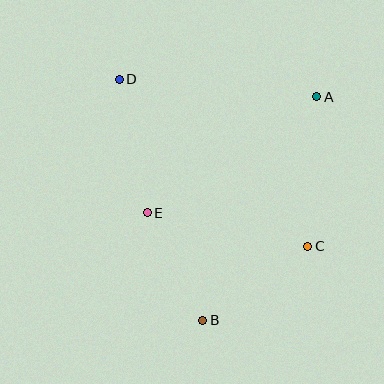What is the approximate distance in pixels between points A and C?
The distance between A and C is approximately 149 pixels.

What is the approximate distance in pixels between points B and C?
The distance between B and C is approximately 128 pixels.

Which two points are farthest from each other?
Points B and D are farthest from each other.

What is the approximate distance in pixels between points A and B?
The distance between A and B is approximately 251 pixels.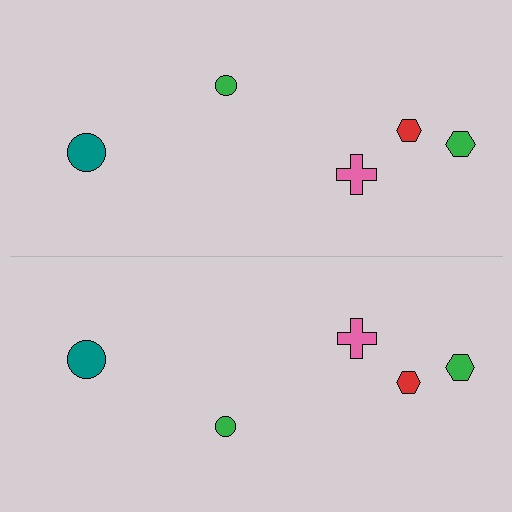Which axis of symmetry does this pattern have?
The pattern has a horizontal axis of symmetry running through the center of the image.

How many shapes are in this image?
There are 10 shapes in this image.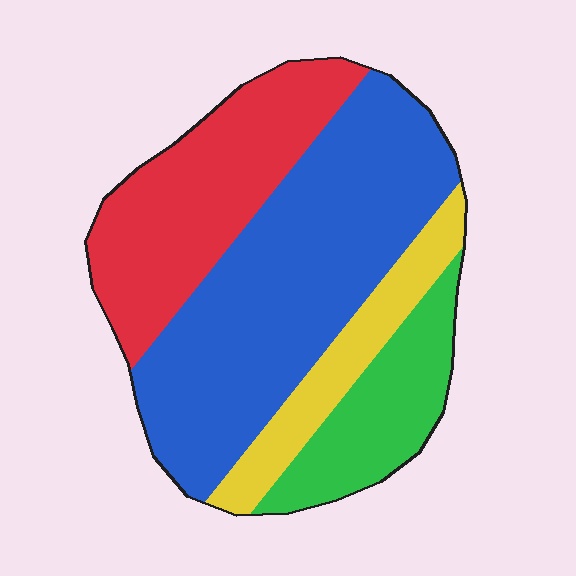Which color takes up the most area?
Blue, at roughly 45%.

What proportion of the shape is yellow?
Yellow takes up about one eighth (1/8) of the shape.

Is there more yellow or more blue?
Blue.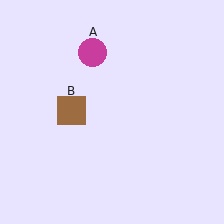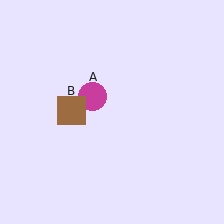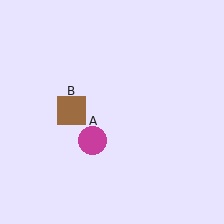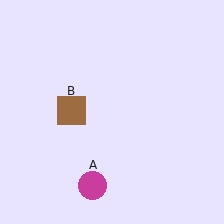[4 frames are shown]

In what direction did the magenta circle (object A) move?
The magenta circle (object A) moved down.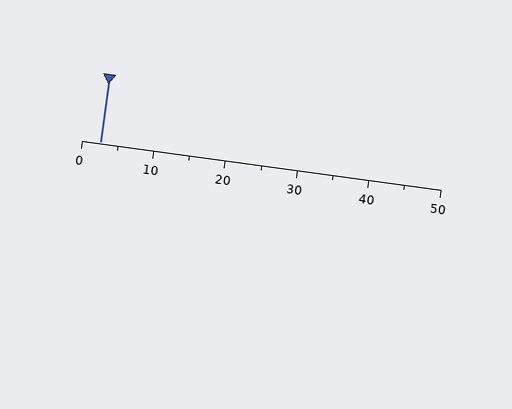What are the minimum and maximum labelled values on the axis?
The axis runs from 0 to 50.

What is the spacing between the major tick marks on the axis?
The major ticks are spaced 10 apart.